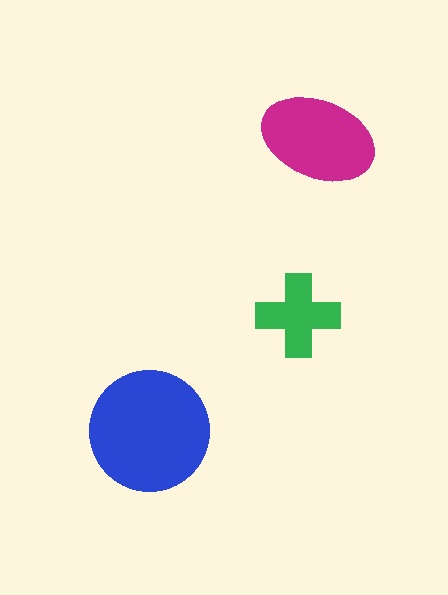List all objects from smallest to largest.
The green cross, the magenta ellipse, the blue circle.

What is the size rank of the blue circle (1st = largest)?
1st.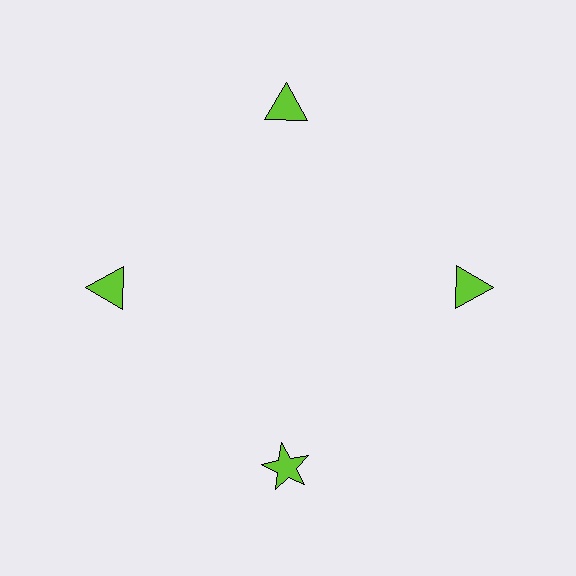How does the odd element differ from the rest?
It has a different shape: star instead of triangle.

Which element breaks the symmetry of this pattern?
The lime star at roughly the 6 o'clock position breaks the symmetry. All other shapes are lime triangles.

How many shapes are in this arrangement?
There are 4 shapes arranged in a ring pattern.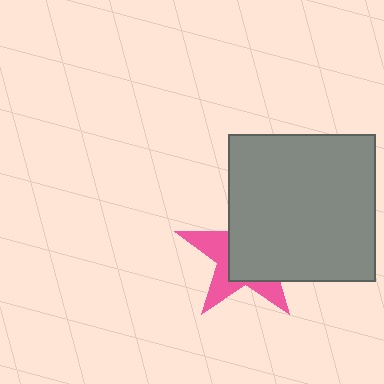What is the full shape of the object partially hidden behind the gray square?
The partially hidden object is a pink star.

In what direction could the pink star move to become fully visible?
The pink star could move toward the lower-left. That would shift it out from behind the gray square entirely.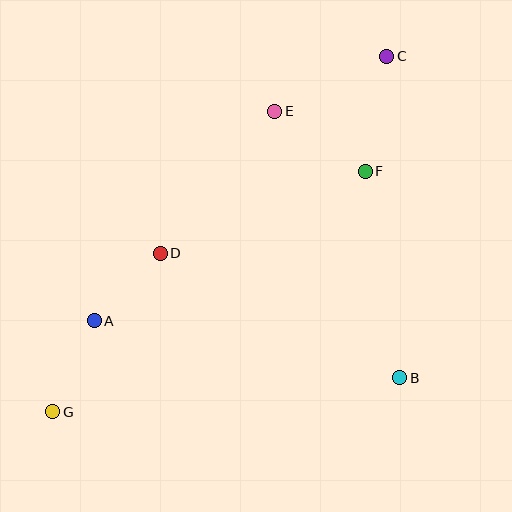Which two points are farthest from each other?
Points C and G are farthest from each other.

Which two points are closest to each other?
Points A and D are closest to each other.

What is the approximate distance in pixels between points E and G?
The distance between E and G is approximately 373 pixels.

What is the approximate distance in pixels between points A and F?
The distance between A and F is approximately 310 pixels.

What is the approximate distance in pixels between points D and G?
The distance between D and G is approximately 192 pixels.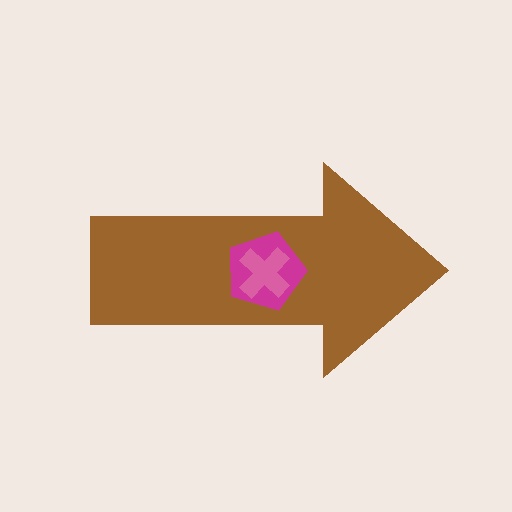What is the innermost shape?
The pink cross.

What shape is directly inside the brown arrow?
The magenta pentagon.